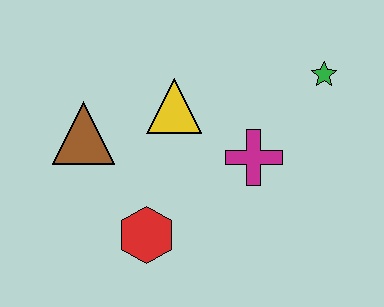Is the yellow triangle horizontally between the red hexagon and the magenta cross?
Yes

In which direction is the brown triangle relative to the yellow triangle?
The brown triangle is to the left of the yellow triangle.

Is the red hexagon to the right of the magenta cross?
No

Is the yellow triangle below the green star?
Yes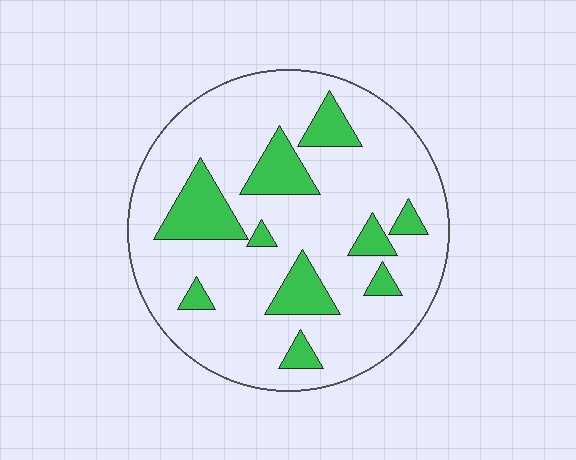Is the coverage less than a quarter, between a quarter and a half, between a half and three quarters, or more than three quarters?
Less than a quarter.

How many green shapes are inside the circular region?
10.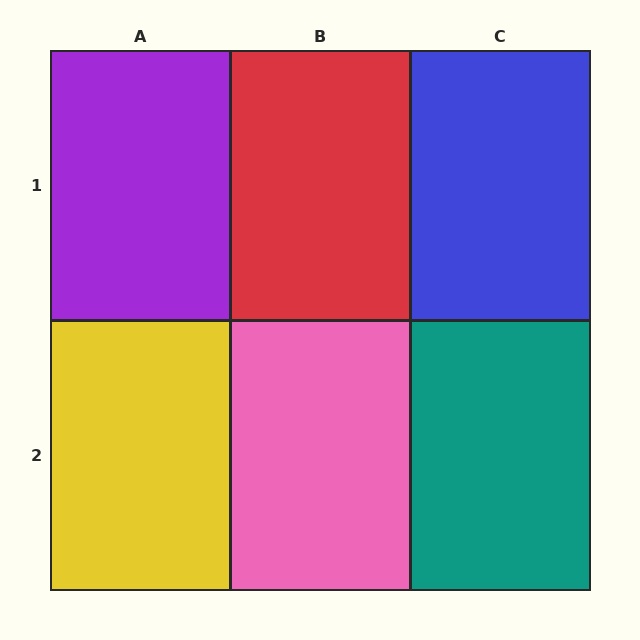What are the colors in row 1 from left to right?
Purple, red, blue.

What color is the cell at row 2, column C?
Teal.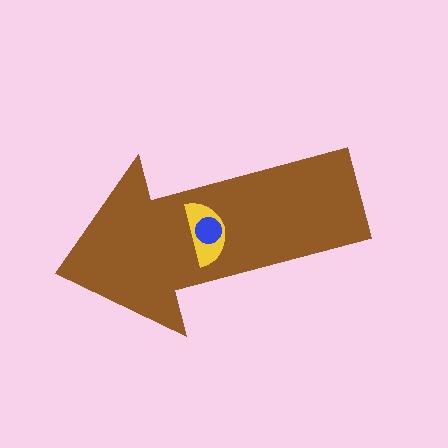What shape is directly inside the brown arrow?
The yellow semicircle.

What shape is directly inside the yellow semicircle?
The blue circle.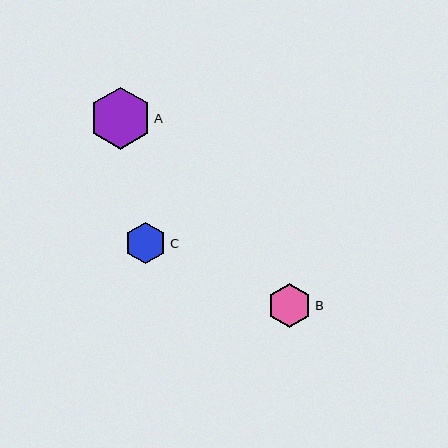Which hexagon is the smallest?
Hexagon C is the smallest with a size of approximately 42 pixels.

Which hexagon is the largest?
Hexagon A is the largest with a size of approximately 62 pixels.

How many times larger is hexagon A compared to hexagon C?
Hexagon A is approximately 1.5 times the size of hexagon C.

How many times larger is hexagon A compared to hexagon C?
Hexagon A is approximately 1.5 times the size of hexagon C.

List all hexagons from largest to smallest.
From largest to smallest: A, B, C.